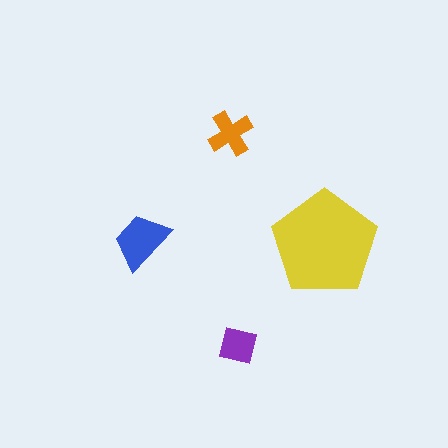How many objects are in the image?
There are 4 objects in the image.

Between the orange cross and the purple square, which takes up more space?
The orange cross.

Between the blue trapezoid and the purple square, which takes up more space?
The blue trapezoid.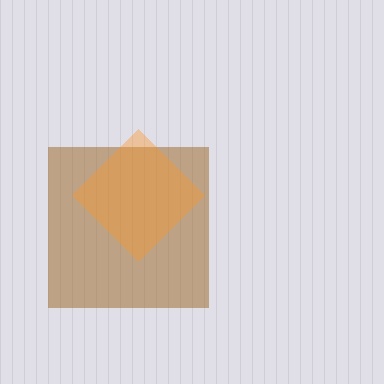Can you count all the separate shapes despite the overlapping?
Yes, there are 2 separate shapes.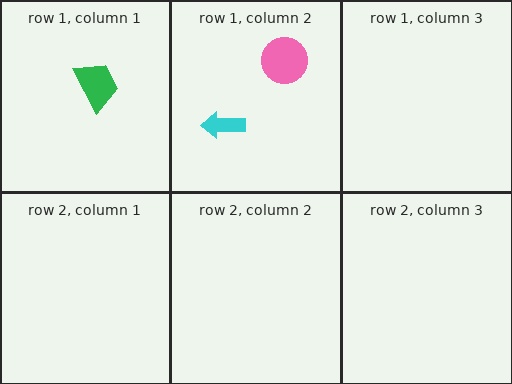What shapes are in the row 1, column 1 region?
The green trapezoid.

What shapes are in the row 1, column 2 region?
The cyan arrow, the pink circle.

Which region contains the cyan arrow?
The row 1, column 2 region.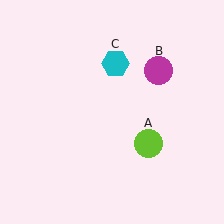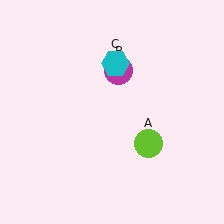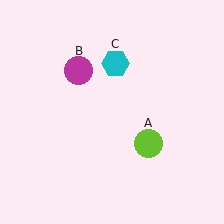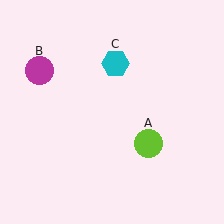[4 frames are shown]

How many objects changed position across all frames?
1 object changed position: magenta circle (object B).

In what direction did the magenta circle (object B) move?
The magenta circle (object B) moved left.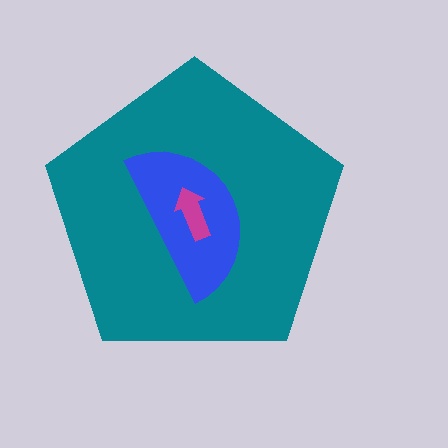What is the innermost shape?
The magenta arrow.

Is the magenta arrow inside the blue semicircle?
Yes.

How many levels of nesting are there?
3.